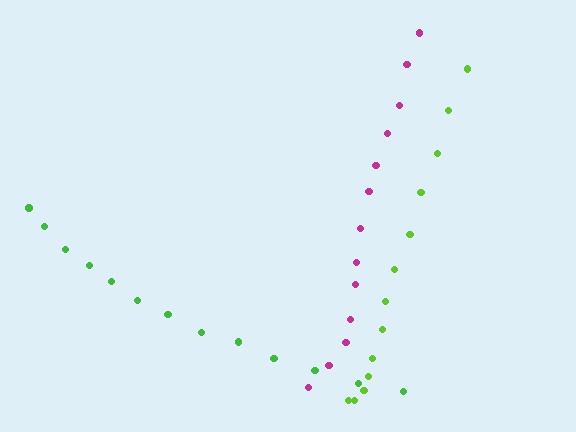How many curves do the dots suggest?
There are 3 distinct paths.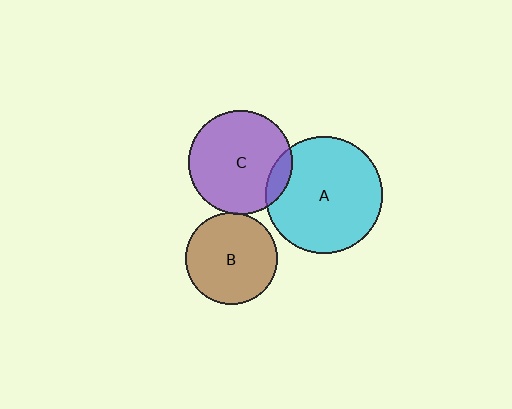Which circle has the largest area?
Circle A (cyan).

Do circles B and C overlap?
Yes.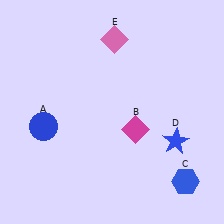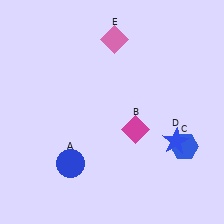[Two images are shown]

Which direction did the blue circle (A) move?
The blue circle (A) moved down.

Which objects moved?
The objects that moved are: the blue circle (A), the blue hexagon (C).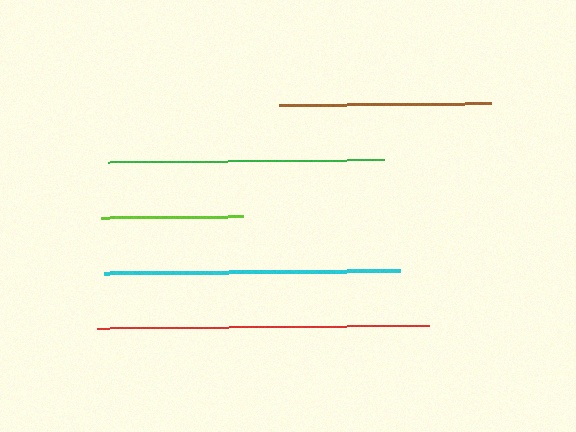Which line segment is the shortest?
The lime line is the shortest at approximately 142 pixels.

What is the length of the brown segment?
The brown segment is approximately 212 pixels long.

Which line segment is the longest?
The red line is the longest at approximately 333 pixels.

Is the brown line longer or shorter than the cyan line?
The cyan line is longer than the brown line.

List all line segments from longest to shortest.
From longest to shortest: red, cyan, green, brown, lime.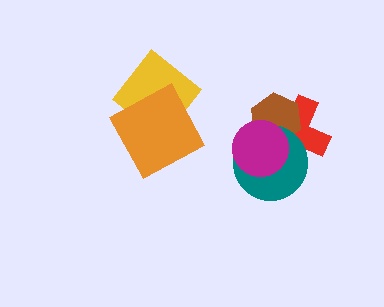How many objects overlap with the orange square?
1 object overlaps with the orange square.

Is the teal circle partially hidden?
Yes, it is partially covered by another shape.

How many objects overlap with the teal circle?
3 objects overlap with the teal circle.